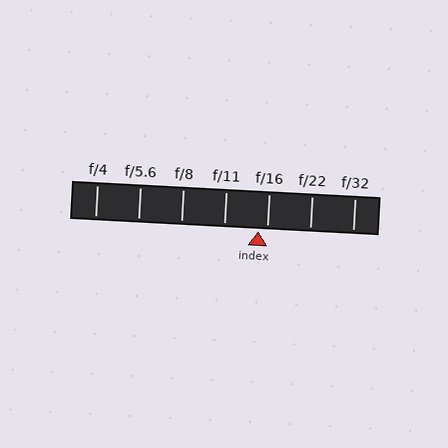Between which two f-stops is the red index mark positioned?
The index mark is between f/11 and f/16.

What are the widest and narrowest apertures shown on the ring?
The widest aperture shown is f/4 and the narrowest is f/32.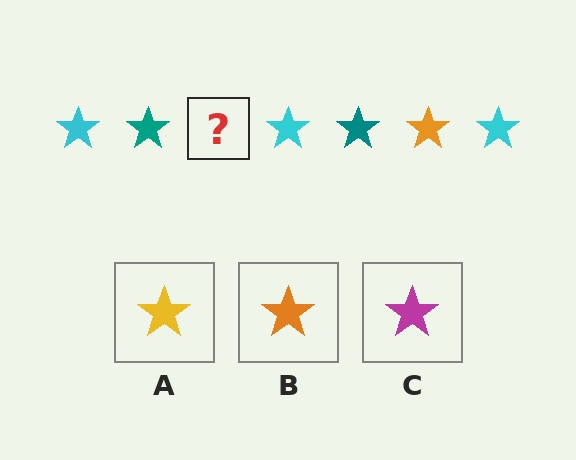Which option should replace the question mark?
Option B.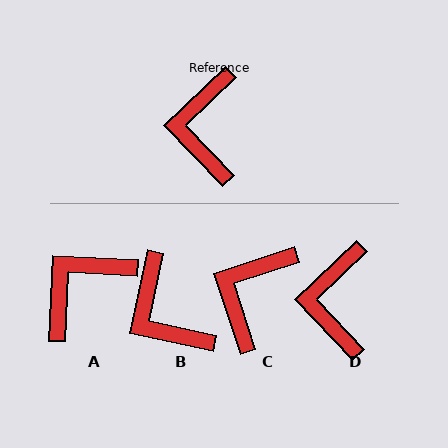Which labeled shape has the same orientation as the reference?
D.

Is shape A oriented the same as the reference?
No, it is off by about 46 degrees.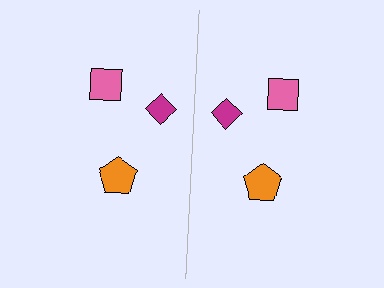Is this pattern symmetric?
Yes, this pattern has bilateral (reflection) symmetry.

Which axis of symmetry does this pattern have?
The pattern has a vertical axis of symmetry running through the center of the image.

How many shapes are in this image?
There are 6 shapes in this image.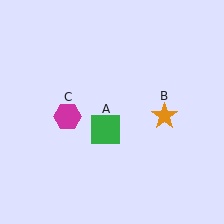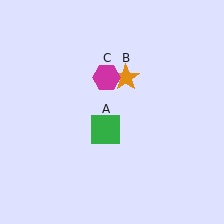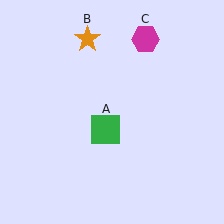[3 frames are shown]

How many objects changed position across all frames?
2 objects changed position: orange star (object B), magenta hexagon (object C).